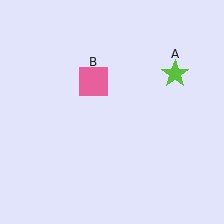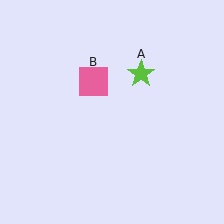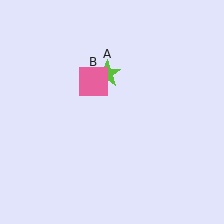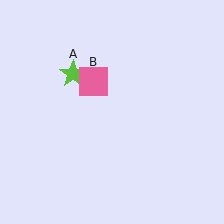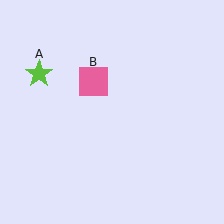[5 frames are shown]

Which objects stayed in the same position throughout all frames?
Pink square (object B) remained stationary.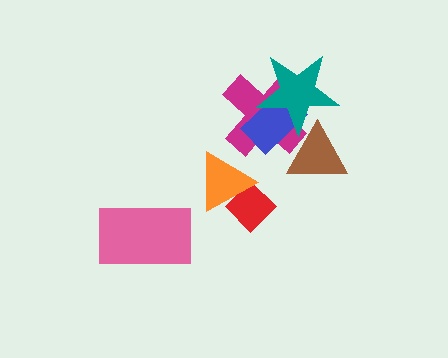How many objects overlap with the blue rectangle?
3 objects overlap with the blue rectangle.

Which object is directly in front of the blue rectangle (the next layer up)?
The brown triangle is directly in front of the blue rectangle.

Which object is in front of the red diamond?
The orange triangle is in front of the red diamond.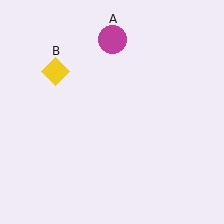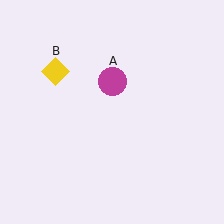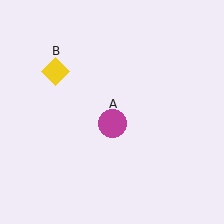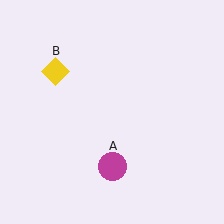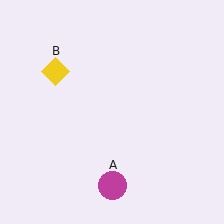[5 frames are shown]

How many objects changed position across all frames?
1 object changed position: magenta circle (object A).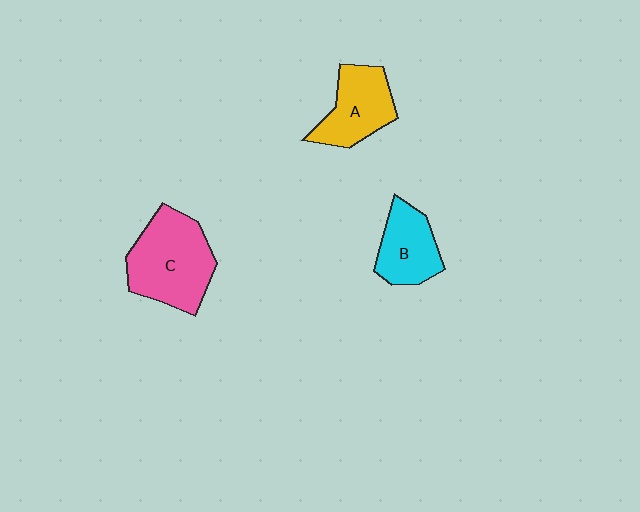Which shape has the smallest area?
Shape B (cyan).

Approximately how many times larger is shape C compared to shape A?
Approximately 1.5 times.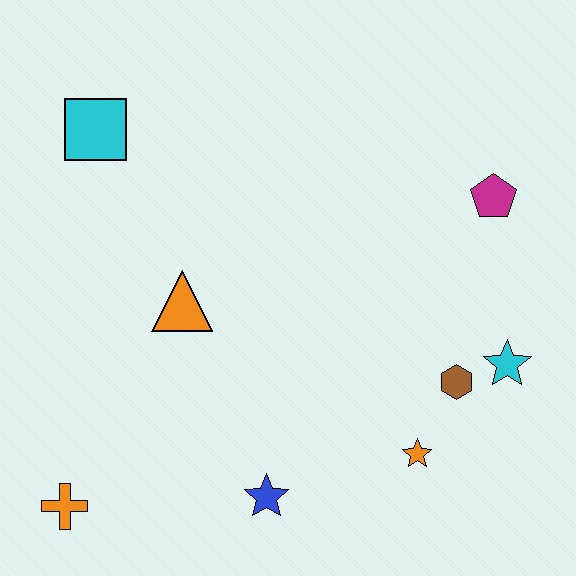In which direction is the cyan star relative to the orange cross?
The cyan star is to the right of the orange cross.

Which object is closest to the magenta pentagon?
The cyan star is closest to the magenta pentagon.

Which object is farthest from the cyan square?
The cyan star is farthest from the cyan square.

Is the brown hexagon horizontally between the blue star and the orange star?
No